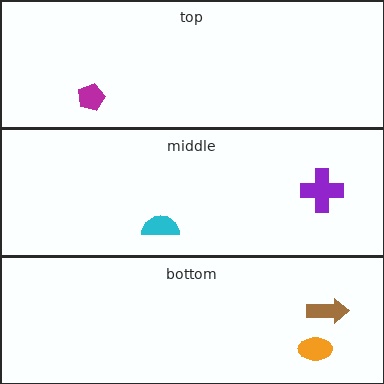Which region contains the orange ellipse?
The bottom region.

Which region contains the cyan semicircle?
The middle region.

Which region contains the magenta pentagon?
The top region.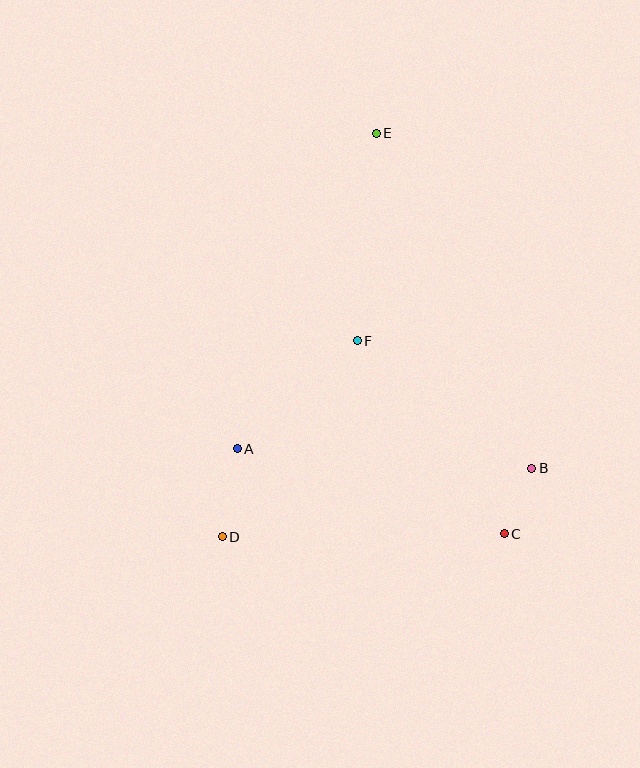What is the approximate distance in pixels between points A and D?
The distance between A and D is approximately 90 pixels.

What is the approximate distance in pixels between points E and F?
The distance between E and F is approximately 208 pixels.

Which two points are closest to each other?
Points B and C are closest to each other.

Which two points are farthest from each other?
Points D and E are farthest from each other.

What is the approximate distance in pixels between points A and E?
The distance between A and E is approximately 344 pixels.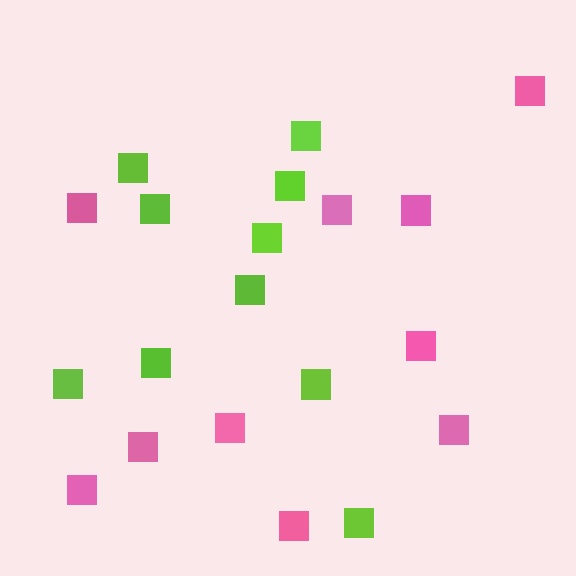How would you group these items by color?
There are 2 groups: one group of lime squares (10) and one group of pink squares (10).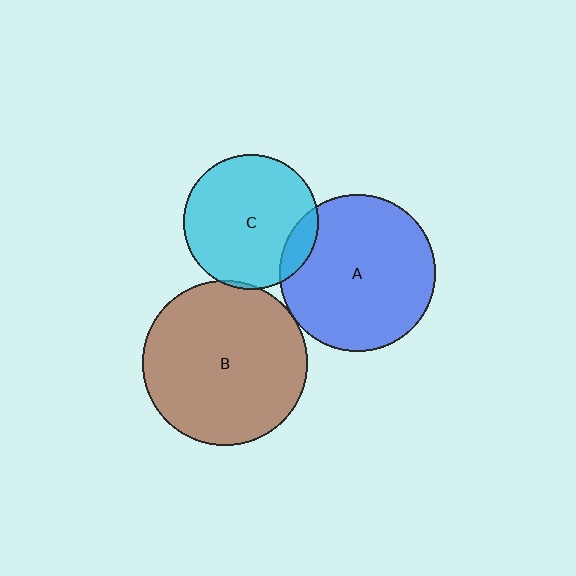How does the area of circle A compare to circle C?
Approximately 1.3 times.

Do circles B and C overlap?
Yes.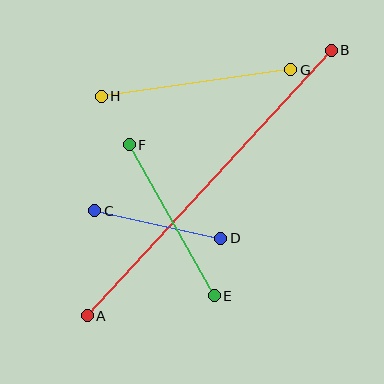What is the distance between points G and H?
The distance is approximately 192 pixels.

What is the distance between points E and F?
The distance is approximately 173 pixels.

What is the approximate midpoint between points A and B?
The midpoint is at approximately (209, 183) pixels.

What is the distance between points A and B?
The distance is approximately 361 pixels.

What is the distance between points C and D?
The distance is approximately 129 pixels.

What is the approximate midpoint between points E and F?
The midpoint is at approximately (172, 220) pixels.